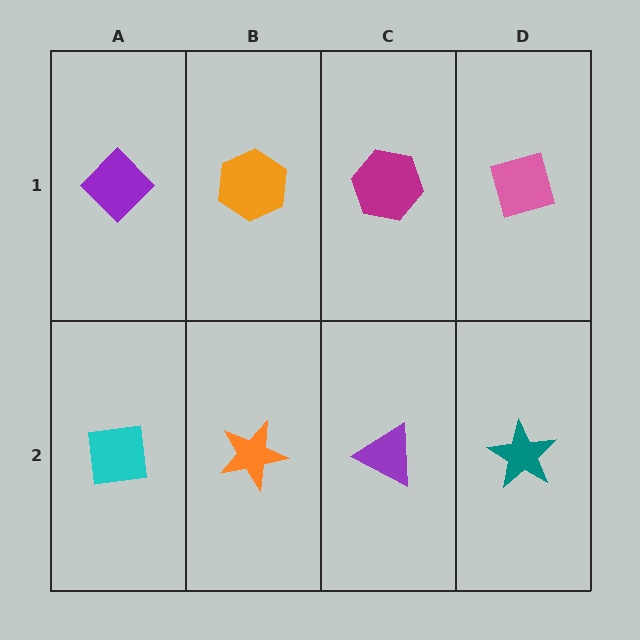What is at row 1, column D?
A pink diamond.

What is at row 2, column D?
A teal star.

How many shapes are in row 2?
4 shapes.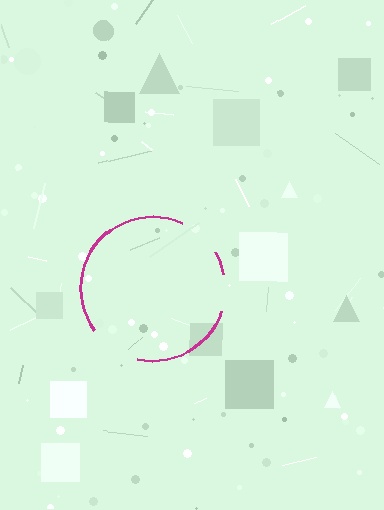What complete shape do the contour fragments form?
The contour fragments form a circle.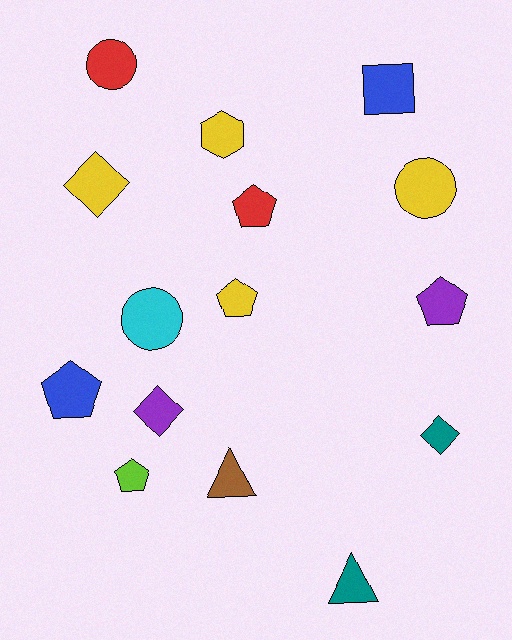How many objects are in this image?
There are 15 objects.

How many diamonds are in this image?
There are 3 diamonds.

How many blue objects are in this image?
There are 2 blue objects.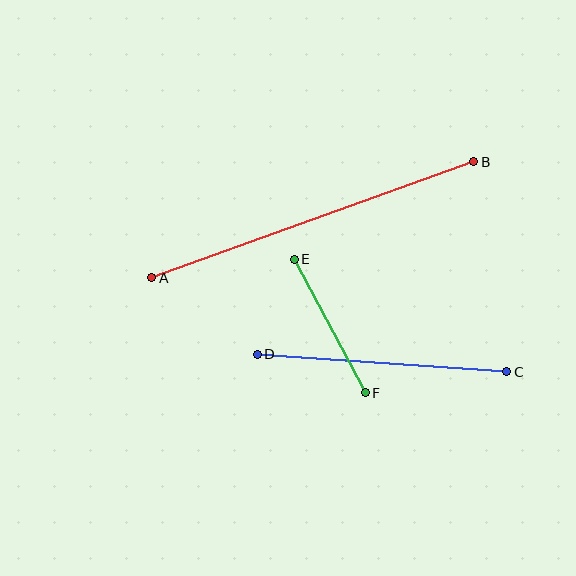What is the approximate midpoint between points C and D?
The midpoint is at approximately (382, 363) pixels.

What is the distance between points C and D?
The distance is approximately 250 pixels.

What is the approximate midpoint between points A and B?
The midpoint is at approximately (313, 220) pixels.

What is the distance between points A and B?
The distance is approximately 342 pixels.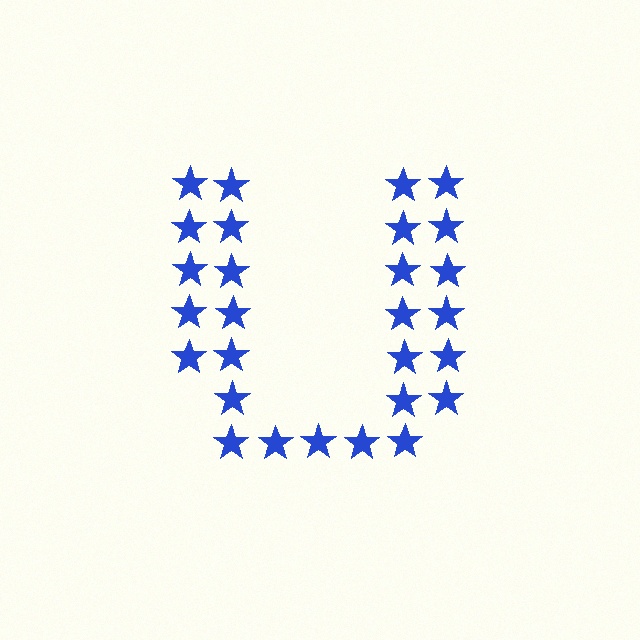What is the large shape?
The large shape is the letter U.